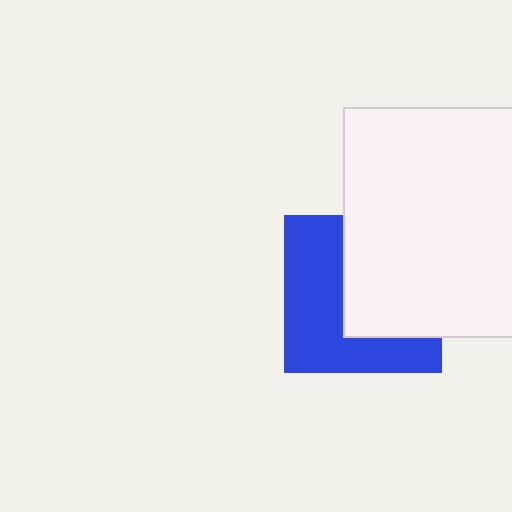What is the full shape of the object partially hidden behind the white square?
The partially hidden object is a blue square.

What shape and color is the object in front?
The object in front is a white square.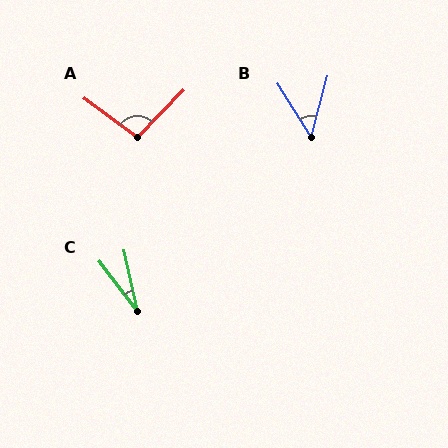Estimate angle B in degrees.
Approximately 47 degrees.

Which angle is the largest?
A, at approximately 98 degrees.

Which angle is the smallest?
C, at approximately 25 degrees.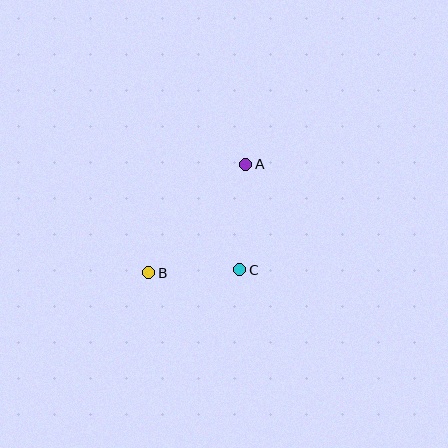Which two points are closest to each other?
Points B and C are closest to each other.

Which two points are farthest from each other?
Points A and B are farthest from each other.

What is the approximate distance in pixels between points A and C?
The distance between A and C is approximately 106 pixels.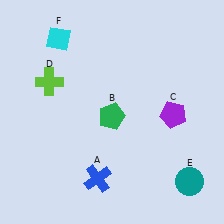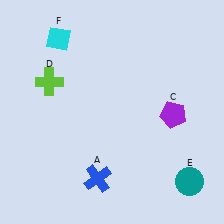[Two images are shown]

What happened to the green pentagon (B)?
The green pentagon (B) was removed in Image 2. It was in the bottom-left area of Image 1.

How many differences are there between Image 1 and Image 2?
There is 1 difference between the two images.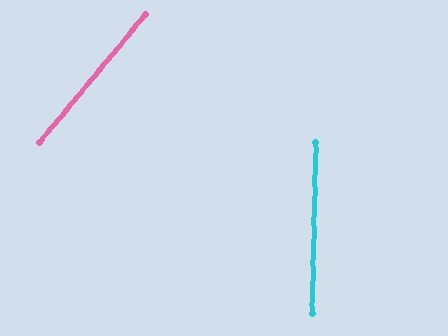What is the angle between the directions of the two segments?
Approximately 38 degrees.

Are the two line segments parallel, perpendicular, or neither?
Neither parallel nor perpendicular — they differ by about 38°.